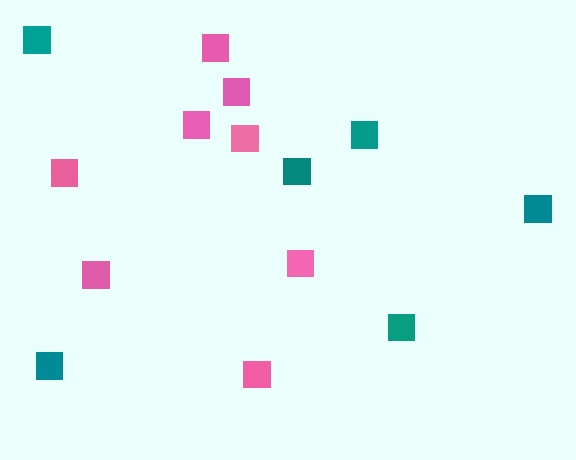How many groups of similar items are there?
There are 2 groups: one group of pink squares (8) and one group of teal squares (6).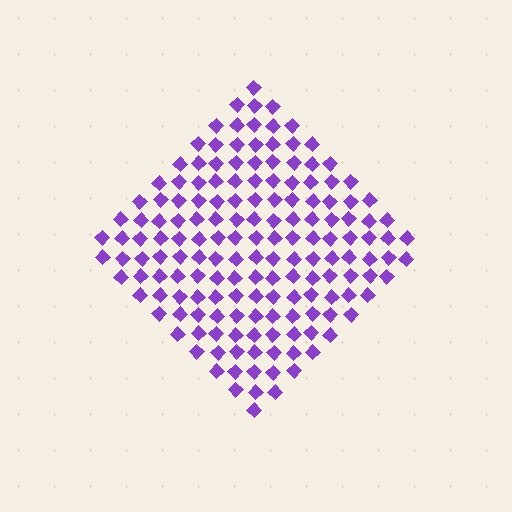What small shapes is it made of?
It is made of small diamonds.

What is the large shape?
The large shape is a diamond.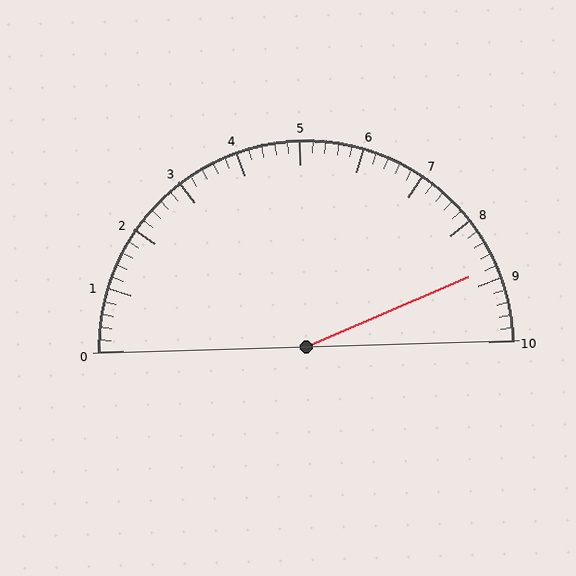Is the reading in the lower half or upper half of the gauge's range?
The reading is in the upper half of the range (0 to 10).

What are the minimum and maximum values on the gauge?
The gauge ranges from 0 to 10.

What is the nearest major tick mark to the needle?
The nearest major tick mark is 9.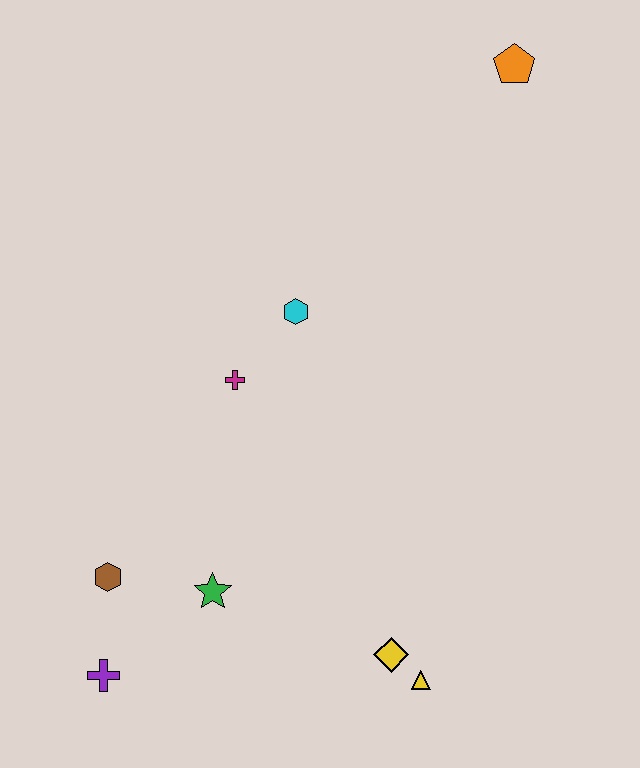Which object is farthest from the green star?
The orange pentagon is farthest from the green star.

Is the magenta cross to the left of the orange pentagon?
Yes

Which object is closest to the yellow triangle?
The yellow diamond is closest to the yellow triangle.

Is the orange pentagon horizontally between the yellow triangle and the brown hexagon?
No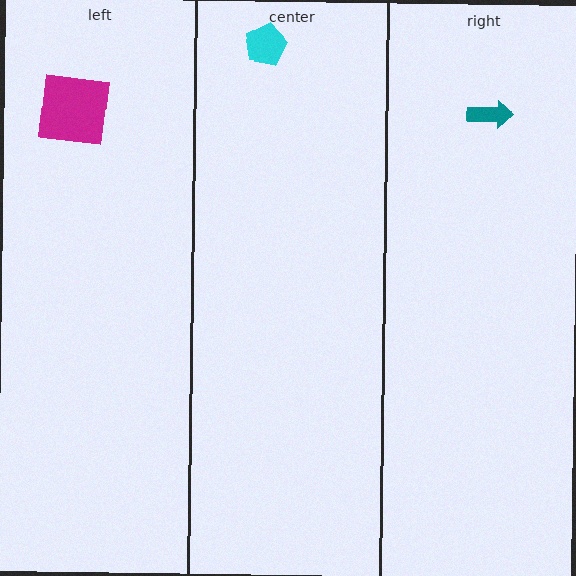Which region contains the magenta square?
The left region.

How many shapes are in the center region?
1.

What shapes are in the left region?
The magenta square.